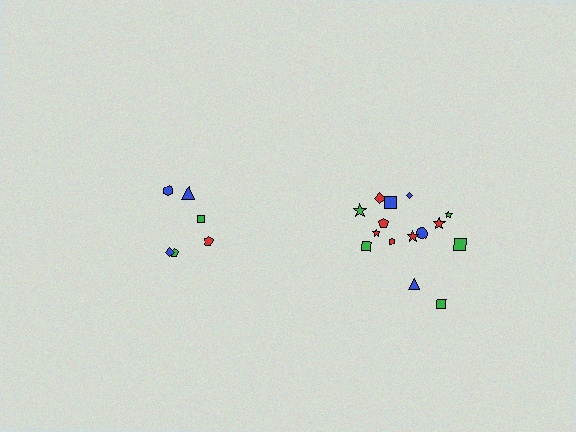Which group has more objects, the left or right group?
The right group.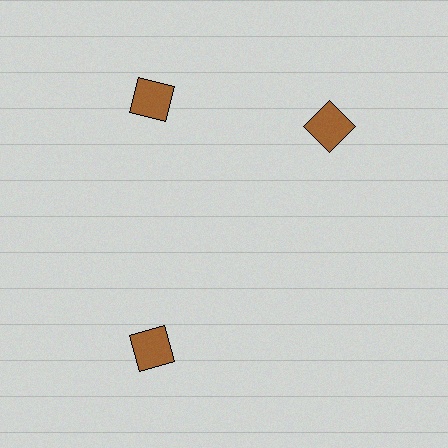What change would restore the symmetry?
The symmetry would be restored by rotating it back into even spacing with its neighbors so that all 3 squares sit at equal angles and equal distance from the center.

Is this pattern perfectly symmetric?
No. The 3 brown squares are arranged in a ring, but one element near the 3 o'clock position is rotated out of alignment along the ring, breaking the 3-fold rotational symmetry.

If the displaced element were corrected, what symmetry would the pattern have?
It would have 3-fold rotational symmetry — the pattern would map onto itself every 120 degrees.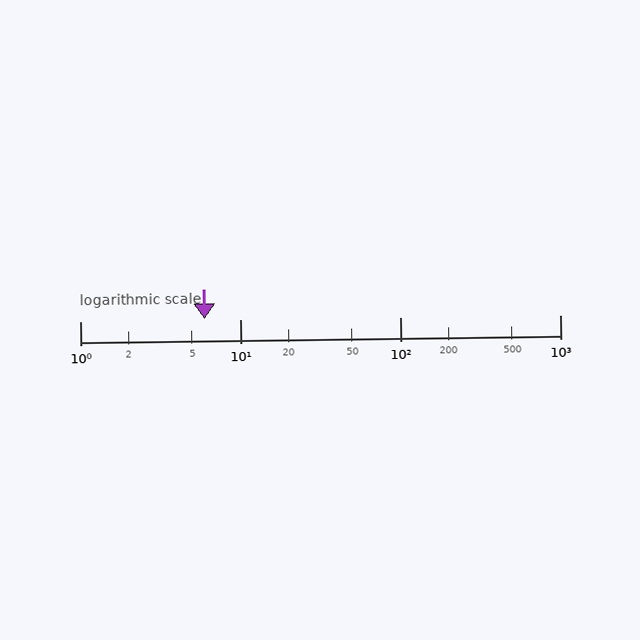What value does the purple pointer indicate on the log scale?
The pointer indicates approximately 6.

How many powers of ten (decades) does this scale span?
The scale spans 3 decades, from 1 to 1000.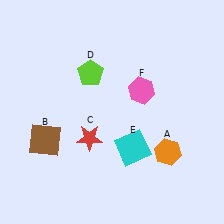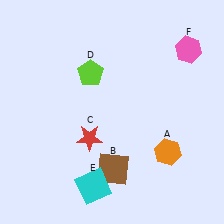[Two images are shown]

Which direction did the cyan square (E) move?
The cyan square (E) moved left.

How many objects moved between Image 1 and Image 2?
3 objects moved between the two images.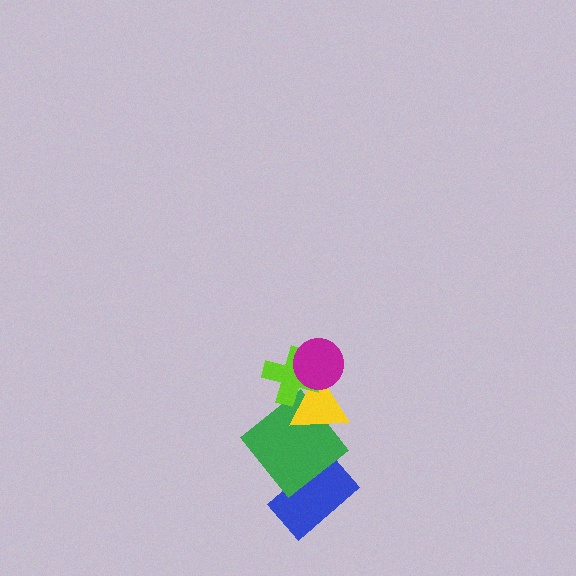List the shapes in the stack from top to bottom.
From top to bottom: the magenta circle, the lime cross, the yellow triangle, the green diamond, the blue rectangle.